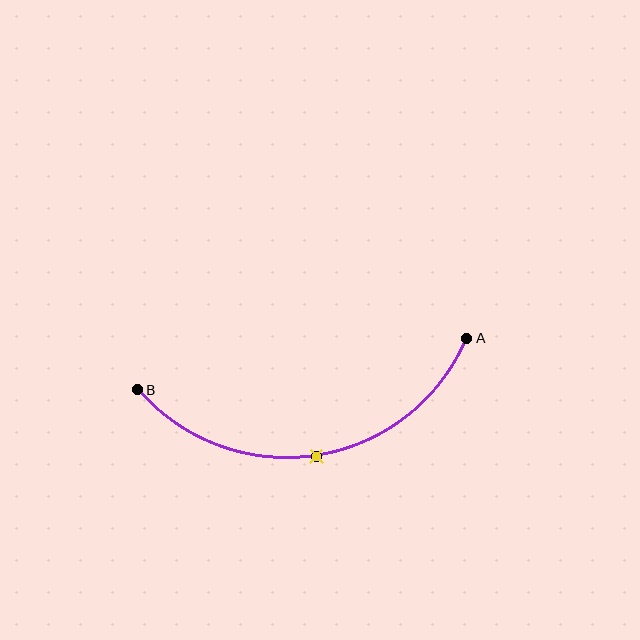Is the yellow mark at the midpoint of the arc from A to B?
Yes. The yellow mark lies on the arc at equal arc-length from both A and B — it is the arc midpoint.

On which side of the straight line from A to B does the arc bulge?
The arc bulges below the straight line connecting A and B.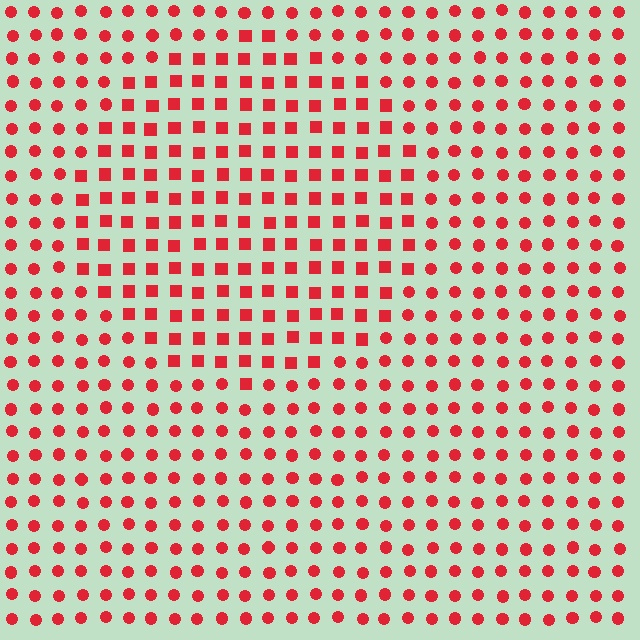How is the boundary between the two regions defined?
The boundary is defined by a change in element shape: squares inside vs. circles outside. All elements share the same color and spacing.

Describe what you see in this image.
The image is filled with small red elements arranged in a uniform grid. A circle-shaped region contains squares, while the surrounding area contains circles. The boundary is defined purely by the change in element shape.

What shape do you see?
I see a circle.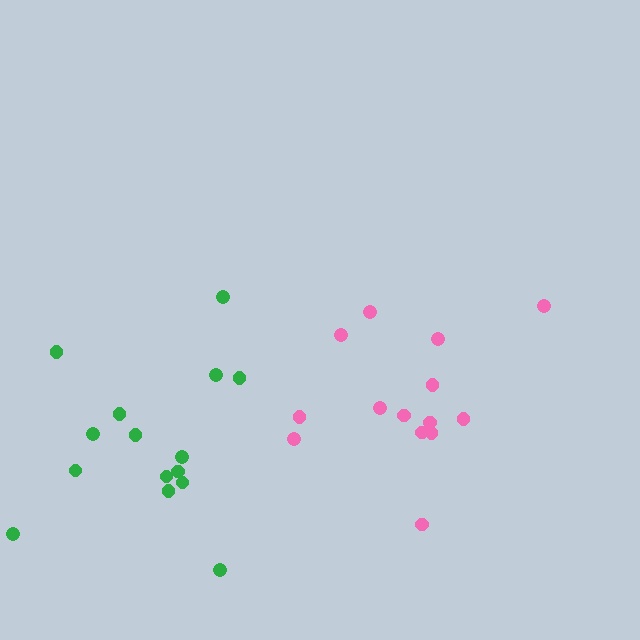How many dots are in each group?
Group 1: 14 dots, Group 2: 15 dots (29 total).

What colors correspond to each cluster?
The clusters are colored: pink, green.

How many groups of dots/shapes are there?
There are 2 groups.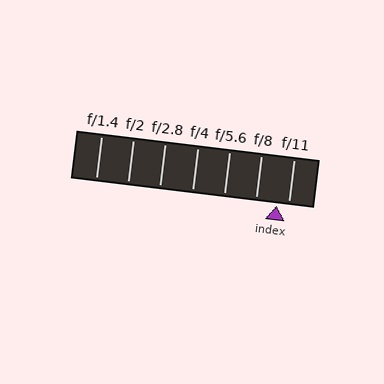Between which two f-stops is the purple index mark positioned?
The index mark is between f/8 and f/11.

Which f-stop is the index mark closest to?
The index mark is closest to f/11.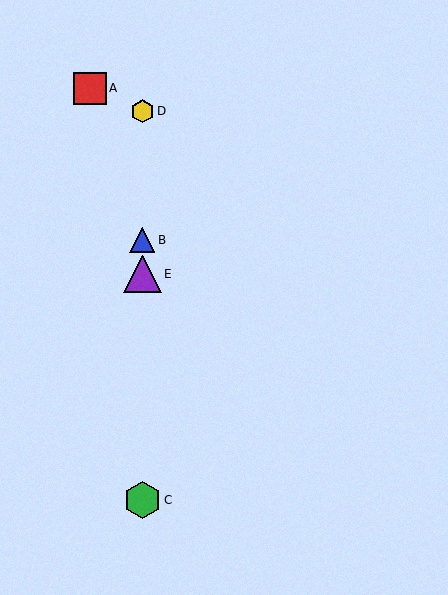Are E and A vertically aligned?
No, E is at x≈142 and A is at x≈90.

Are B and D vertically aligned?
Yes, both are at x≈142.